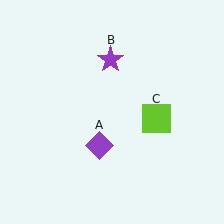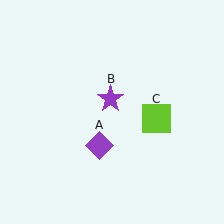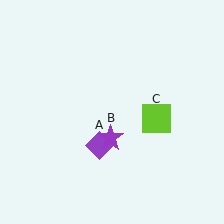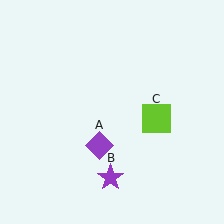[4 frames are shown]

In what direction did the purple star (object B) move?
The purple star (object B) moved down.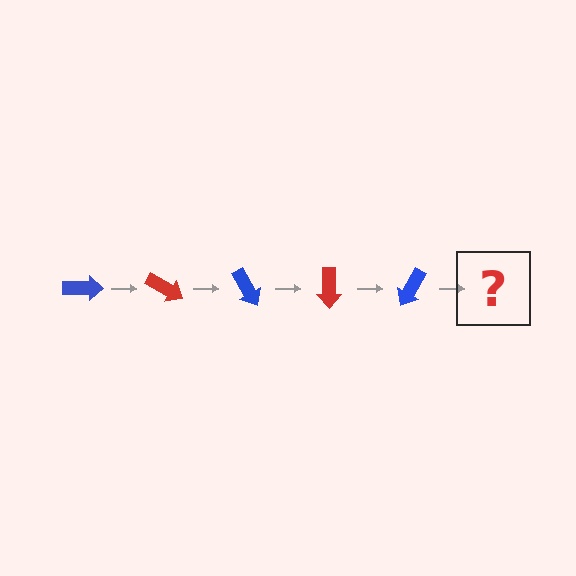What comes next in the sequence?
The next element should be a red arrow, rotated 150 degrees from the start.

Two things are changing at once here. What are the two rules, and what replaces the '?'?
The two rules are that it rotates 30 degrees each step and the color cycles through blue and red. The '?' should be a red arrow, rotated 150 degrees from the start.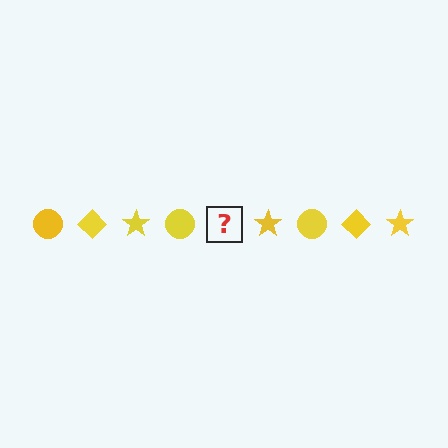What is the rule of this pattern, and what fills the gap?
The rule is that the pattern cycles through circle, diamond, star shapes in yellow. The gap should be filled with a yellow diamond.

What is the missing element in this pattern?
The missing element is a yellow diamond.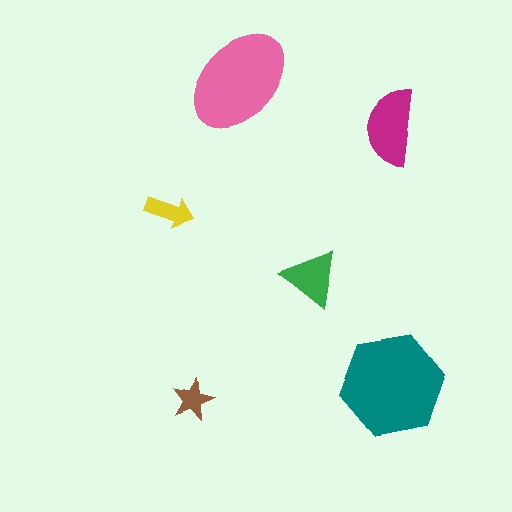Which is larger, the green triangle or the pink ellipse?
The pink ellipse.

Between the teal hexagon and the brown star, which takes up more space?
The teal hexagon.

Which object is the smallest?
The brown star.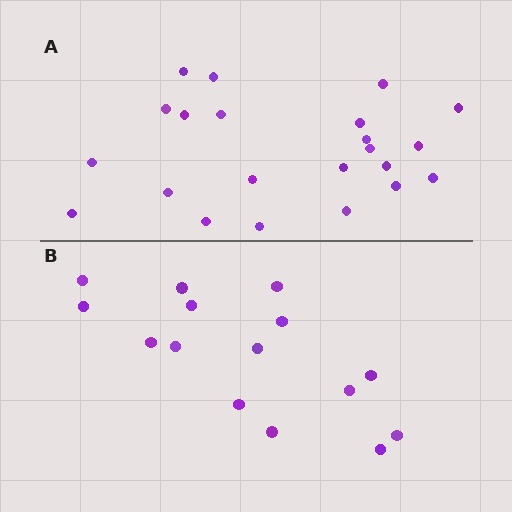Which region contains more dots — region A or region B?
Region A (the top region) has more dots.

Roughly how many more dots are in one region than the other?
Region A has roughly 8 or so more dots than region B.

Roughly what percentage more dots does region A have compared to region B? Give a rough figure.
About 45% more.